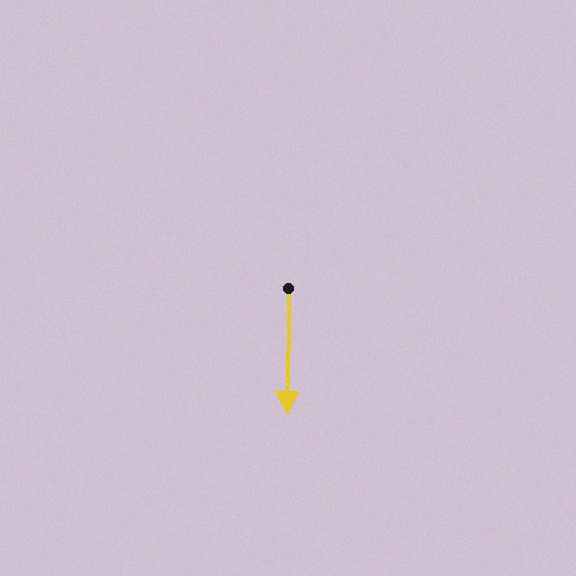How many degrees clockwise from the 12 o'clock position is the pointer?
Approximately 180 degrees.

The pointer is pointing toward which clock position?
Roughly 6 o'clock.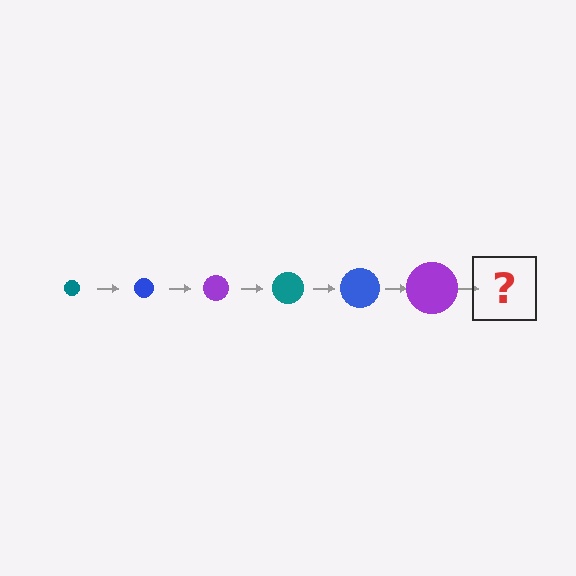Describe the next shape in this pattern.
It should be a teal circle, larger than the previous one.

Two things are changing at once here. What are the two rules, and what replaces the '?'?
The two rules are that the circle grows larger each step and the color cycles through teal, blue, and purple. The '?' should be a teal circle, larger than the previous one.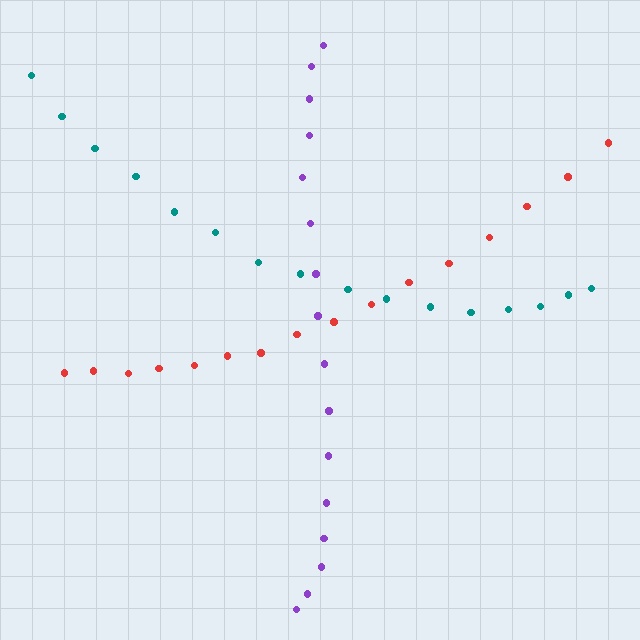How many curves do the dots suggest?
There are 3 distinct paths.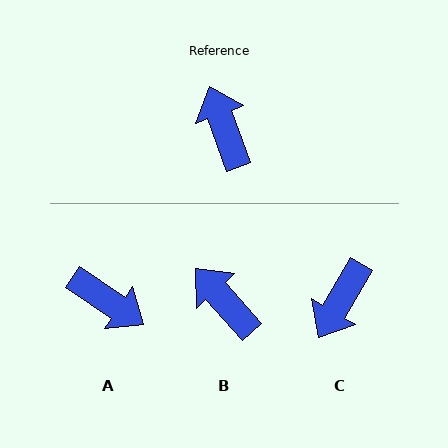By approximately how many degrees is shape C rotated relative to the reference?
Approximately 129 degrees counter-clockwise.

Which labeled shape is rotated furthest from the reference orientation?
A, about 144 degrees away.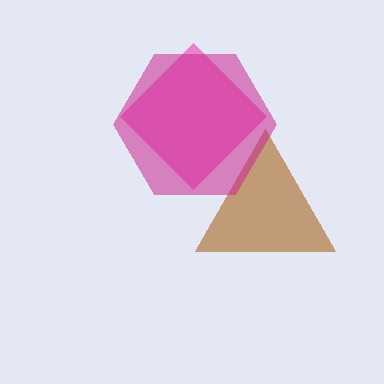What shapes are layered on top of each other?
The layered shapes are: a brown triangle, a pink diamond, a magenta hexagon.